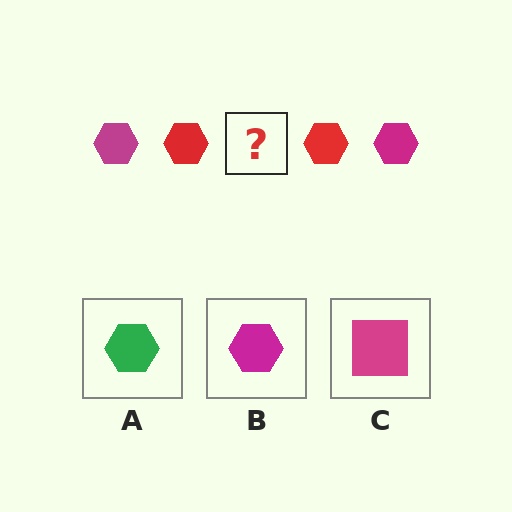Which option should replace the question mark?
Option B.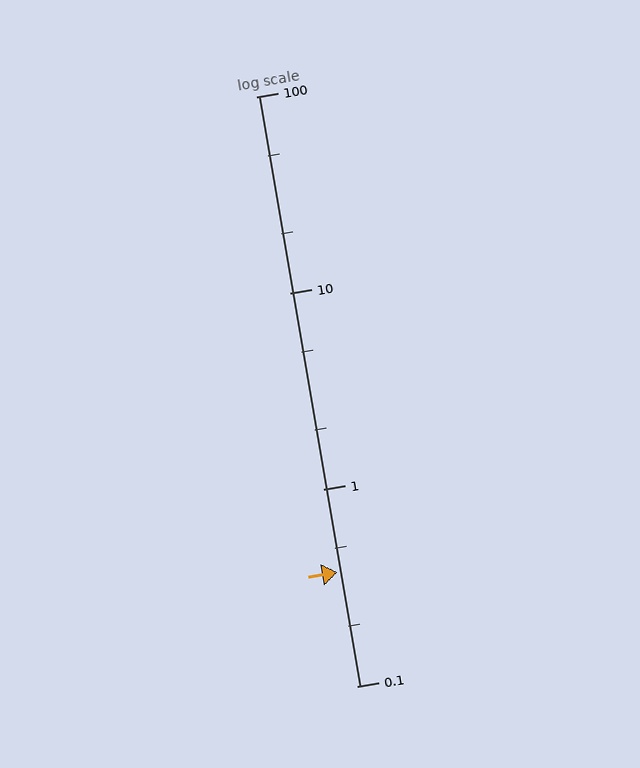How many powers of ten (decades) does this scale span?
The scale spans 3 decades, from 0.1 to 100.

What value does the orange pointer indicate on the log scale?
The pointer indicates approximately 0.38.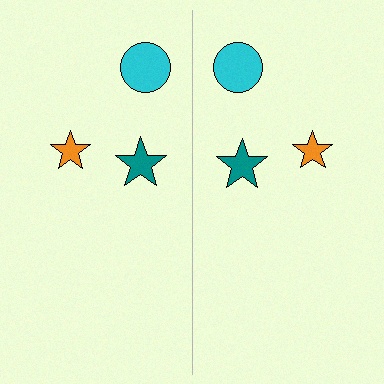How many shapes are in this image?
There are 6 shapes in this image.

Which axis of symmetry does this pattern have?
The pattern has a vertical axis of symmetry running through the center of the image.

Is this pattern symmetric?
Yes, this pattern has bilateral (reflection) symmetry.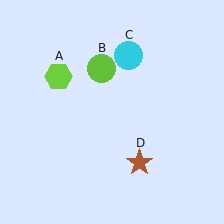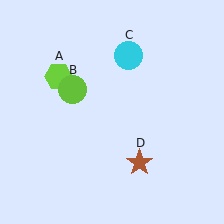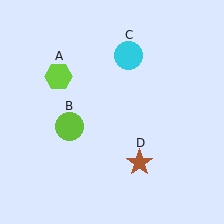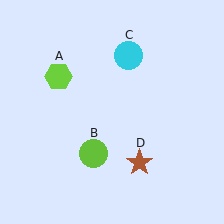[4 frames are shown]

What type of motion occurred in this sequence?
The lime circle (object B) rotated counterclockwise around the center of the scene.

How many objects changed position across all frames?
1 object changed position: lime circle (object B).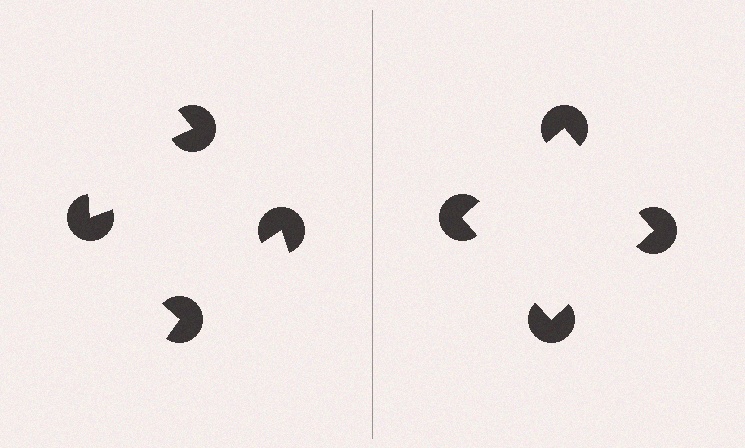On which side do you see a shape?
An illusory square appears on the right side. On the left side the wedge cuts are rotated, so no coherent shape forms.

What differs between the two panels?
The pac-man discs are positioned identically on both sides; only the wedge orientations differ. On the right they align to a square; on the left they are misaligned.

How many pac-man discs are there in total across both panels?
8 — 4 on each side.